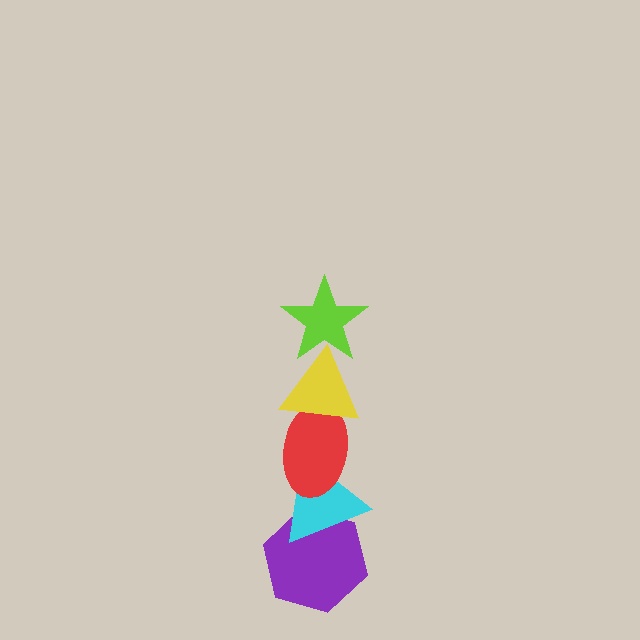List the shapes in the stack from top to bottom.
From top to bottom: the lime star, the yellow triangle, the red ellipse, the cyan triangle, the purple hexagon.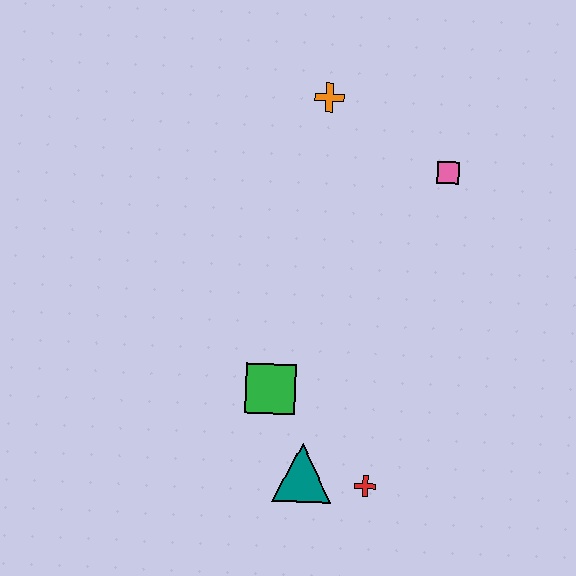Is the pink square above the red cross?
Yes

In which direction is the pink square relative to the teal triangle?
The pink square is above the teal triangle.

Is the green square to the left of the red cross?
Yes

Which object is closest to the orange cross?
The pink square is closest to the orange cross.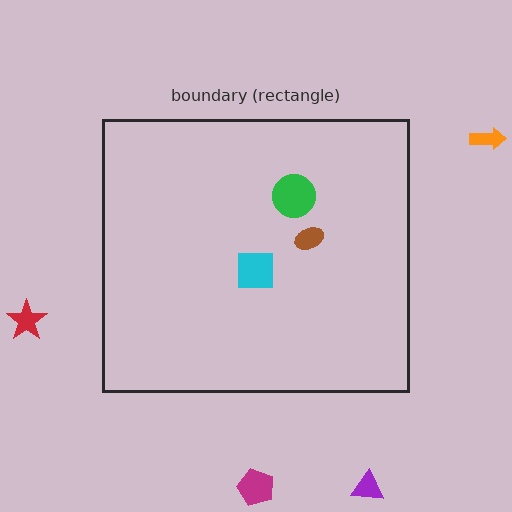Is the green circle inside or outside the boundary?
Inside.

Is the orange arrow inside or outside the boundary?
Outside.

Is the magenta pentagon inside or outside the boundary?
Outside.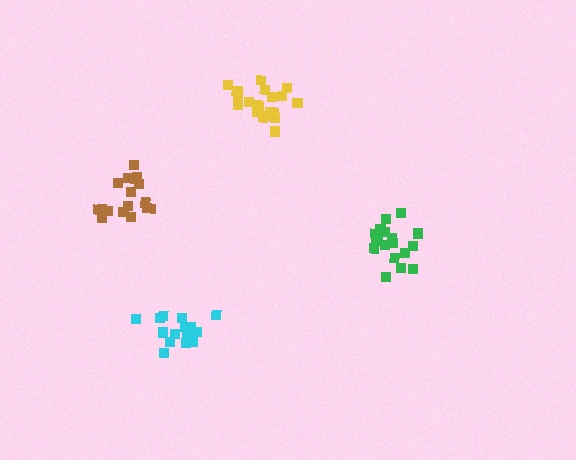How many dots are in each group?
Group 1: 18 dots, Group 2: 16 dots, Group 3: 17 dots, Group 4: 19 dots (70 total).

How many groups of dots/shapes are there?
There are 4 groups.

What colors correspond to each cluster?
The clusters are colored: green, cyan, brown, yellow.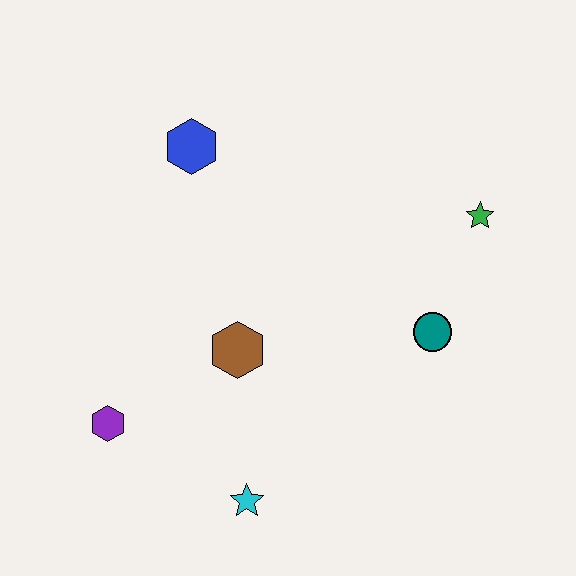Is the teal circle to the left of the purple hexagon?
No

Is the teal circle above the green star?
No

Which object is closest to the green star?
The teal circle is closest to the green star.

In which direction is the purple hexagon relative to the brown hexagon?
The purple hexagon is to the left of the brown hexagon.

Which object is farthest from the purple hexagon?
The green star is farthest from the purple hexagon.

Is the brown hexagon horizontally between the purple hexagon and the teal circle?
Yes